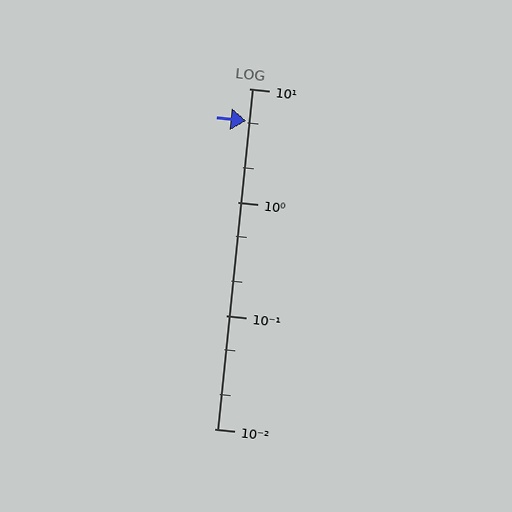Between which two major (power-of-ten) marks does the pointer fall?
The pointer is between 1 and 10.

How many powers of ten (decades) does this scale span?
The scale spans 3 decades, from 0.01 to 10.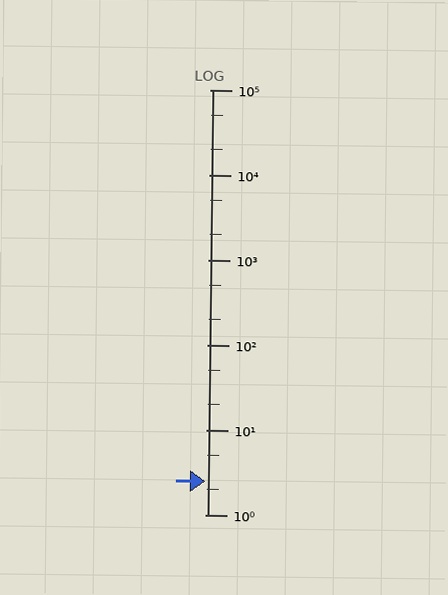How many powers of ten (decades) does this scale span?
The scale spans 5 decades, from 1 to 100000.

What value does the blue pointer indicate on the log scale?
The pointer indicates approximately 2.5.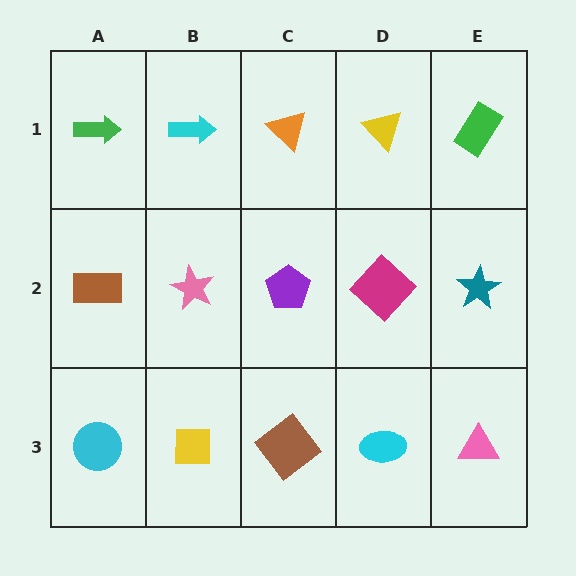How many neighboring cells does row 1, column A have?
2.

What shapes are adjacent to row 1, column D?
A magenta diamond (row 2, column D), an orange triangle (row 1, column C), a green rectangle (row 1, column E).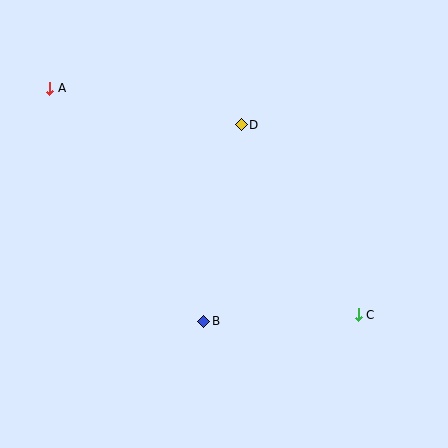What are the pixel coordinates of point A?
Point A is at (50, 88).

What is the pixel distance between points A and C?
The distance between A and C is 383 pixels.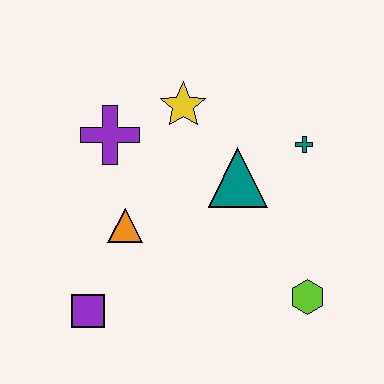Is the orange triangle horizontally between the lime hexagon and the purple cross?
Yes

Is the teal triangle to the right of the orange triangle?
Yes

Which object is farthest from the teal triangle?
The purple square is farthest from the teal triangle.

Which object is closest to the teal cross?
The teal triangle is closest to the teal cross.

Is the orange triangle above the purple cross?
No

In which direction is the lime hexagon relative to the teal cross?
The lime hexagon is below the teal cross.